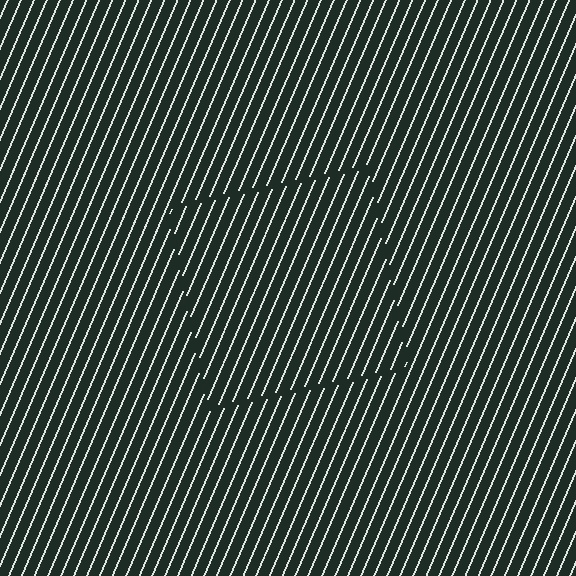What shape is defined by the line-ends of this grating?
An illusory square. The interior of the shape contains the same grating, shifted by half a period — the contour is defined by the phase discontinuity where line-ends from the inner and outer gratings abut.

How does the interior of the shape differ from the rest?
The interior of the shape contains the same grating, shifted by half a period — the contour is defined by the phase discontinuity where line-ends from the inner and outer gratings abut.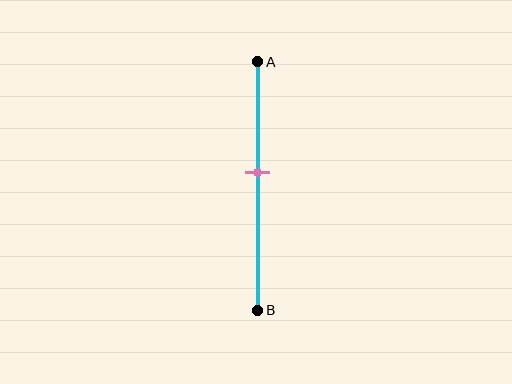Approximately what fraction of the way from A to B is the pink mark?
The pink mark is approximately 45% of the way from A to B.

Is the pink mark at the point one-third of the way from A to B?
No, the mark is at about 45% from A, not at the 33% one-third point.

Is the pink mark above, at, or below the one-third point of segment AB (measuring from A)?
The pink mark is below the one-third point of segment AB.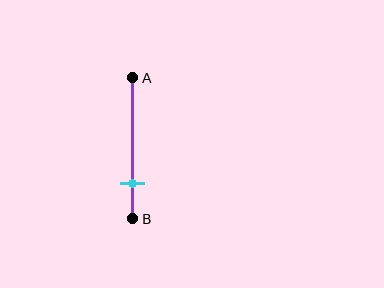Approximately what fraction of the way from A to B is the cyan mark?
The cyan mark is approximately 75% of the way from A to B.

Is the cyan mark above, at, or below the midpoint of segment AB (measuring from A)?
The cyan mark is below the midpoint of segment AB.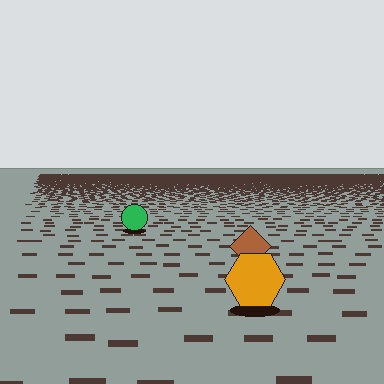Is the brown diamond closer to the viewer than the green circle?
Yes. The brown diamond is closer — you can tell from the texture gradient: the ground texture is coarser near it.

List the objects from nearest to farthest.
From nearest to farthest: the orange hexagon, the brown diamond, the green circle.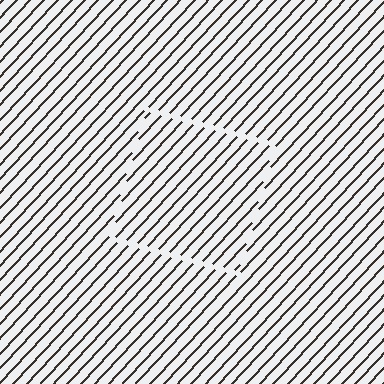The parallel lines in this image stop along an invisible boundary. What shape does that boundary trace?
An illusory square. The interior of the shape contains the same grating, shifted by half a period — the contour is defined by the phase discontinuity where line-ends from the inner and outer gratings abut.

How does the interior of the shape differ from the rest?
The interior of the shape contains the same grating, shifted by half a period — the contour is defined by the phase discontinuity where line-ends from the inner and outer gratings abut.